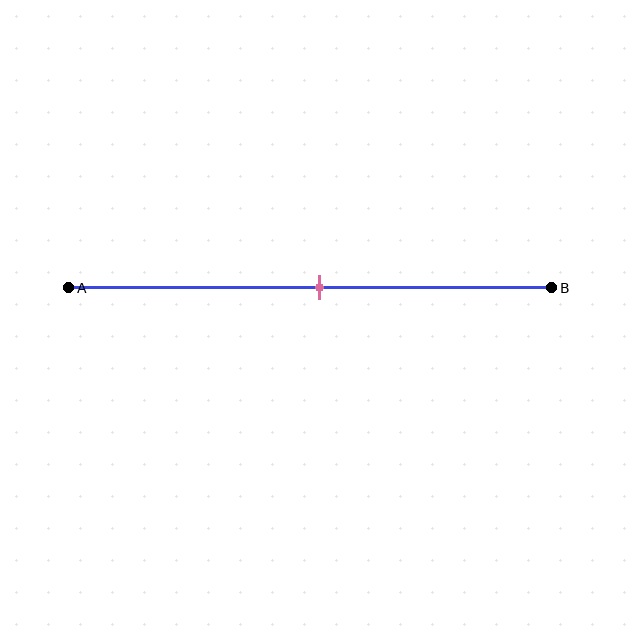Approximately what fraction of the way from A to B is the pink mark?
The pink mark is approximately 50% of the way from A to B.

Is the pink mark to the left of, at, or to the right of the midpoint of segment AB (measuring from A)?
The pink mark is approximately at the midpoint of segment AB.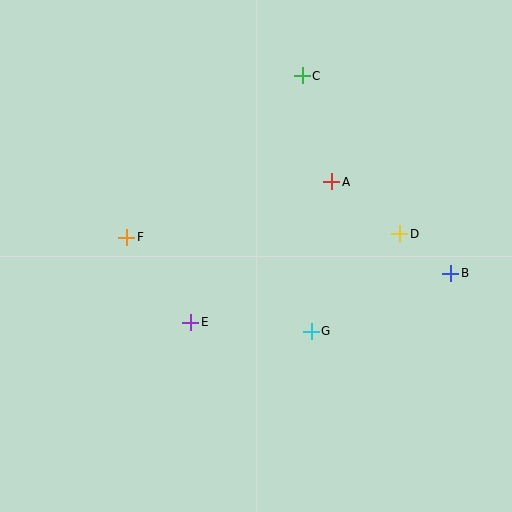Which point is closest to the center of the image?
Point E at (191, 322) is closest to the center.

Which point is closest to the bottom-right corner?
Point B is closest to the bottom-right corner.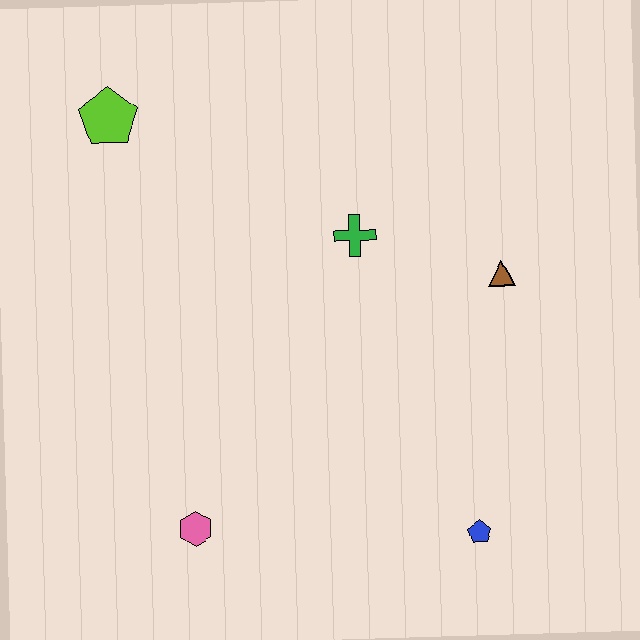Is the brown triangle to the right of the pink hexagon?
Yes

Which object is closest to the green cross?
The brown triangle is closest to the green cross.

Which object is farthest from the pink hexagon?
The lime pentagon is farthest from the pink hexagon.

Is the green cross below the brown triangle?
No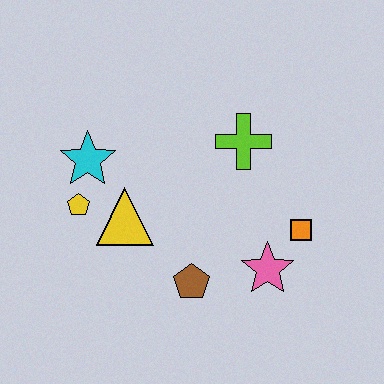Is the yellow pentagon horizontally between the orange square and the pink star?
No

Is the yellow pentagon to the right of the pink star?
No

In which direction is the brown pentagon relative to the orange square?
The brown pentagon is to the left of the orange square.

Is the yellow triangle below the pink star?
No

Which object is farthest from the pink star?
The cyan star is farthest from the pink star.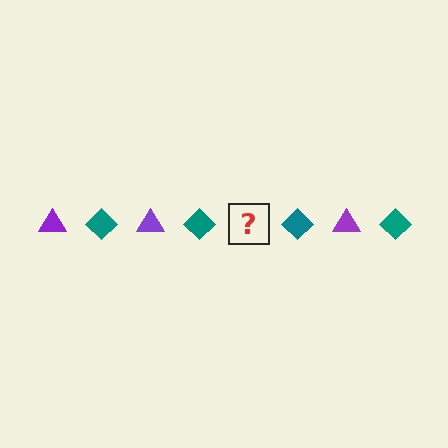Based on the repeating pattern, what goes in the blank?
The blank should be a purple triangle.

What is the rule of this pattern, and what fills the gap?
The rule is that the pattern alternates between purple triangle and teal diamond. The gap should be filled with a purple triangle.